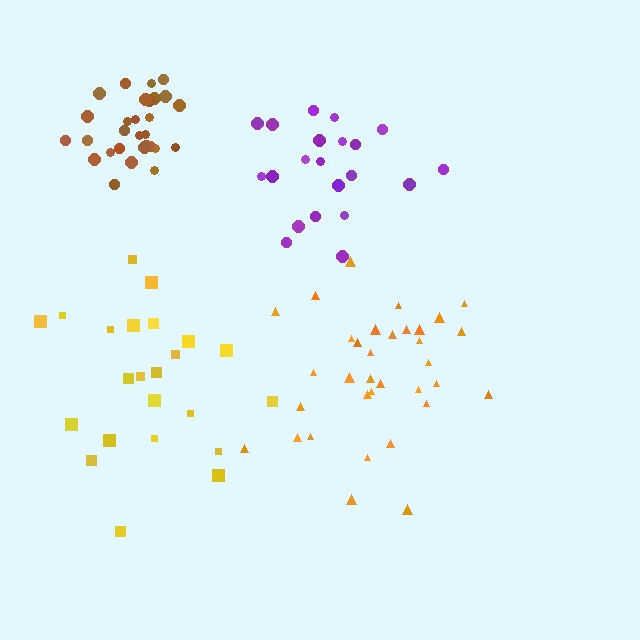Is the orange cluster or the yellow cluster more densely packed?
Orange.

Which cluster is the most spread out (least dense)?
Yellow.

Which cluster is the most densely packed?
Brown.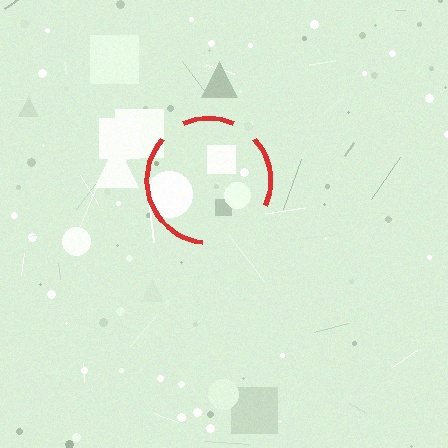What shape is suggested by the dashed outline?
The dashed outline suggests a circle.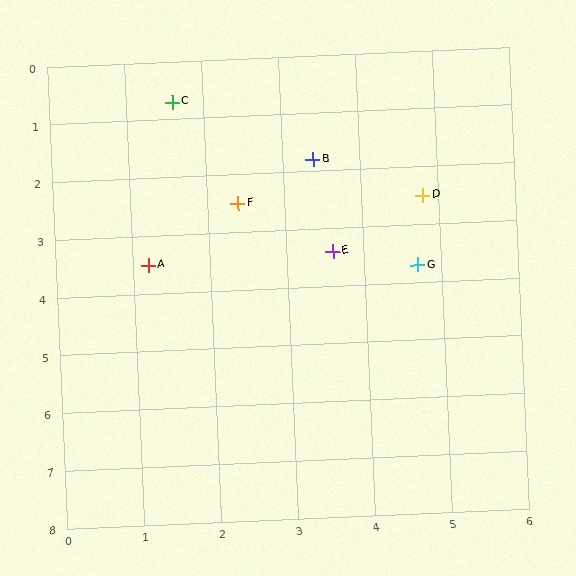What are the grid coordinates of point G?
Point G is at approximately (4.7, 3.7).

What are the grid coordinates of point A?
Point A is at approximately (1.2, 3.5).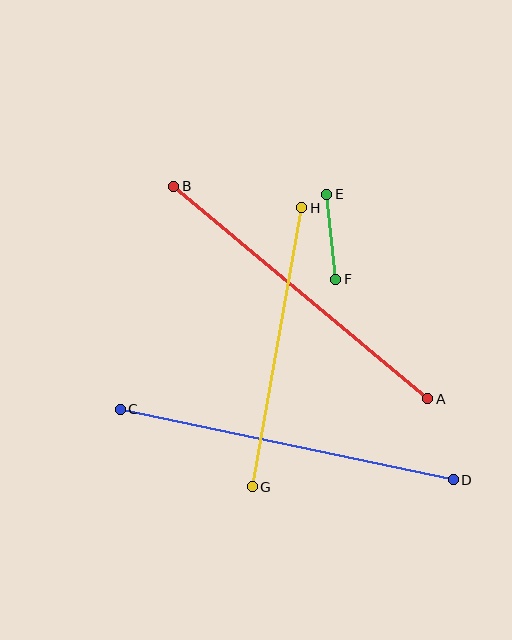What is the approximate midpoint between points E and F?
The midpoint is at approximately (331, 237) pixels.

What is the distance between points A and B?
The distance is approximately 331 pixels.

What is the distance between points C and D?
The distance is approximately 341 pixels.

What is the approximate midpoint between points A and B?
The midpoint is at approximately (301, 292) pixels.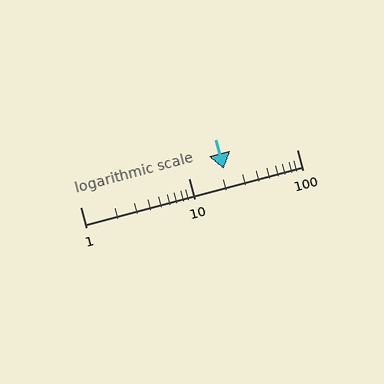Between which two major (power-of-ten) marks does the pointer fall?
The pointer is between 10 and 100.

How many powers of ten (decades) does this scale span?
The scale spans 2 decades, from 1 to 100.